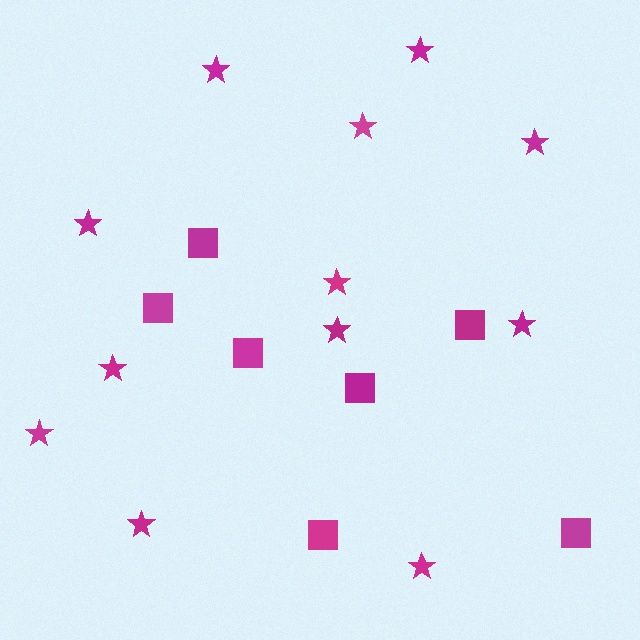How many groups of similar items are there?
There are 2 groups: one group of stars (12) and one group of squares (7).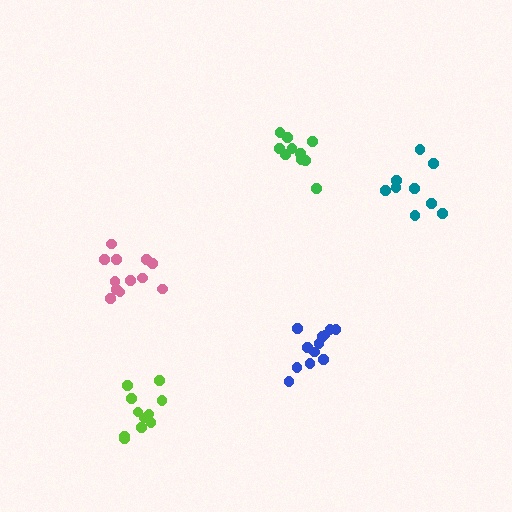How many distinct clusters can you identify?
There are 5 distinct clusters.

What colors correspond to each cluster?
The clusters are colored: green, pink, blue, teal, lime.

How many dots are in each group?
Group 1: 10 dots, Group 2: 12 dots, Group 3: 12 dots, Group 4: 9 dots, Group 5: 11 dots (54 total).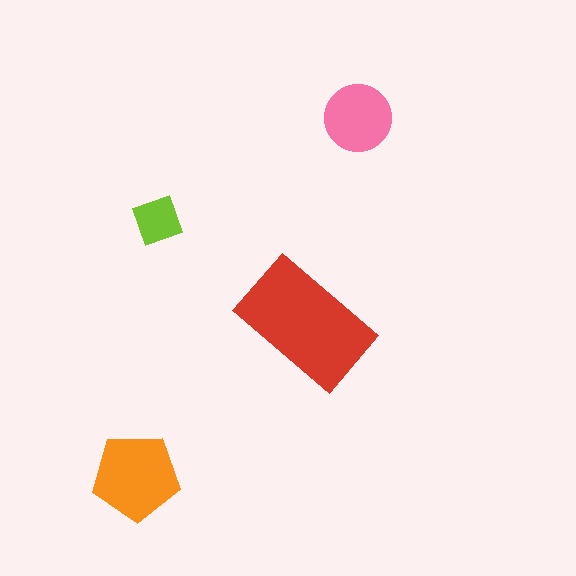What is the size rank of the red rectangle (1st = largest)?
1st.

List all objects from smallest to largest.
The lime diamond, the pink circle, the orange pentagon, the red rectangle.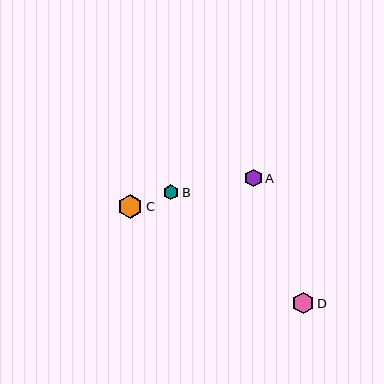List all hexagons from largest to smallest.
From largest to smallest: C, D, A, B.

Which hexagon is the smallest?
Hexagon B is the smallest with a size of approximately 15 pixels.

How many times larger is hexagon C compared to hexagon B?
Hexagon C is approximately 1.6 times the size of hexagon B.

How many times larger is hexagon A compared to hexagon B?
Hexagon A is approximately 1.1 times the size of hexagon B.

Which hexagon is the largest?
Hexagon C is the largest with a size of approximately 24 pixels.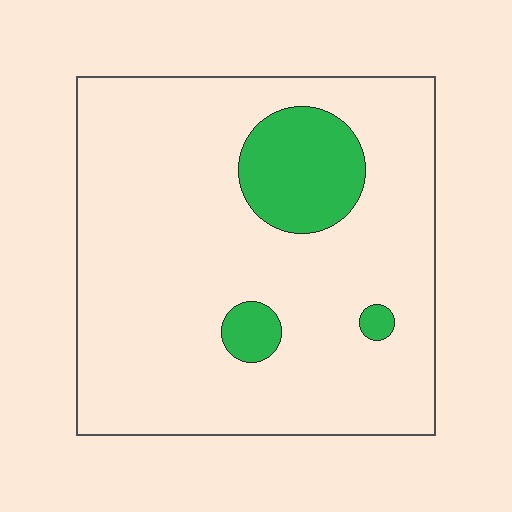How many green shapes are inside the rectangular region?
3.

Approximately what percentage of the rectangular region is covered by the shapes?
Approximately 15%.